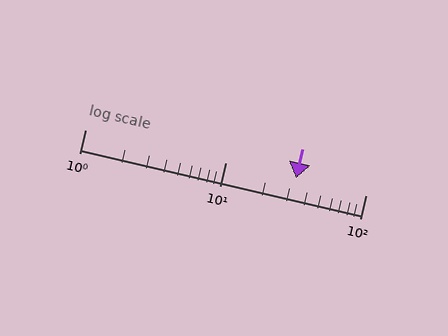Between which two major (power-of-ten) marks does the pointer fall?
The pointer is between 10 and 100.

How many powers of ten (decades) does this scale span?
The scale spans 2 decades, from 1 to 100.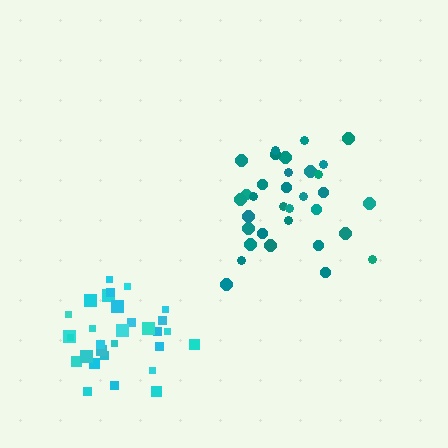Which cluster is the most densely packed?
Cyan.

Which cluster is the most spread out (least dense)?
Teal.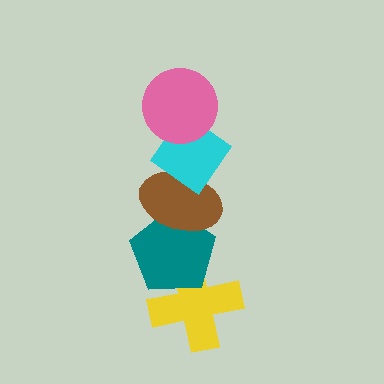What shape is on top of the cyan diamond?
The pink circle is on top of the cyan diamond.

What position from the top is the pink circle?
The pink circle is 1st from the top.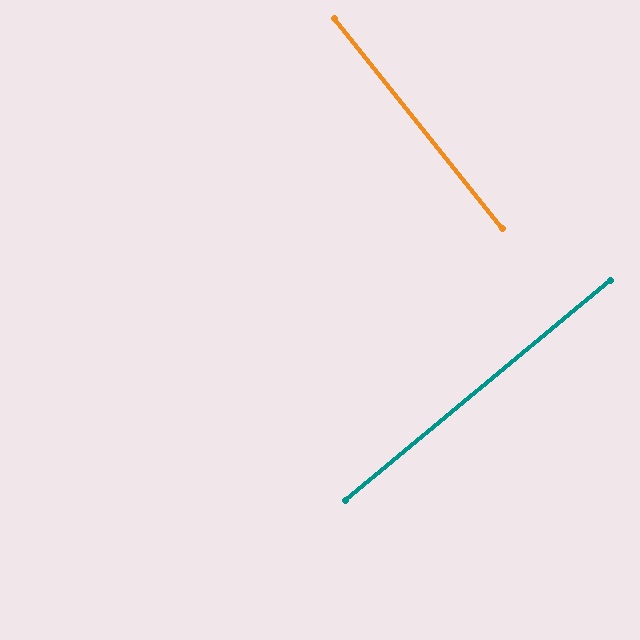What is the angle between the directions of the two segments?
Approximately 89 degrees.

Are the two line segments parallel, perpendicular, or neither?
Perpendicular — they meet at approximately 89°.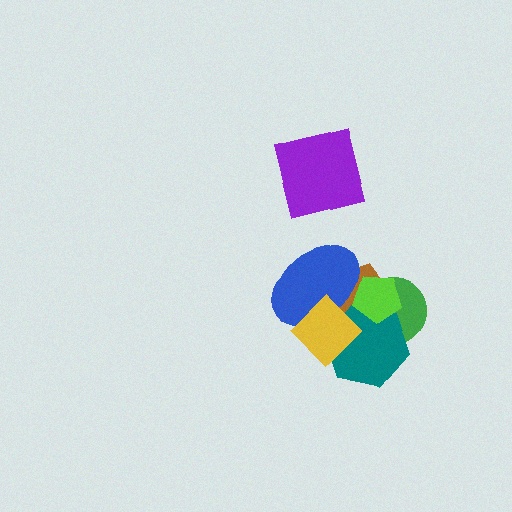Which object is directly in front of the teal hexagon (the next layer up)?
The lime pentagon is directly in front of the teal hexagon.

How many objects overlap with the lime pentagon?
4 objects overlap with the lime pentagon.